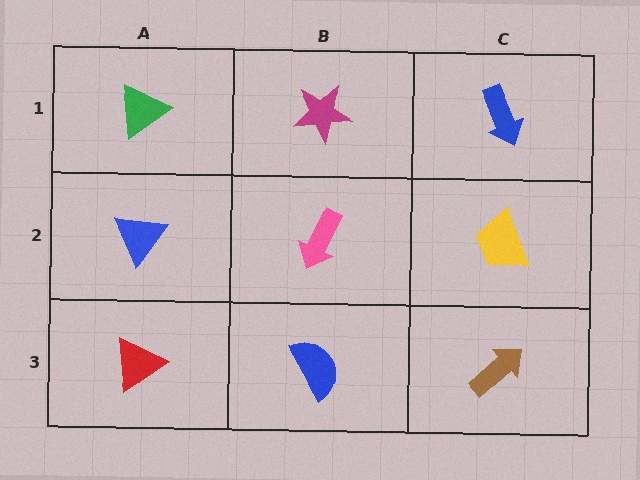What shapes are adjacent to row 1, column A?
A blue triangle (row 2, column A), a magenta star (row 1, column B).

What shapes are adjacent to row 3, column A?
A blue triangle (row 2, column A), a blue semicircle (row 3, column B).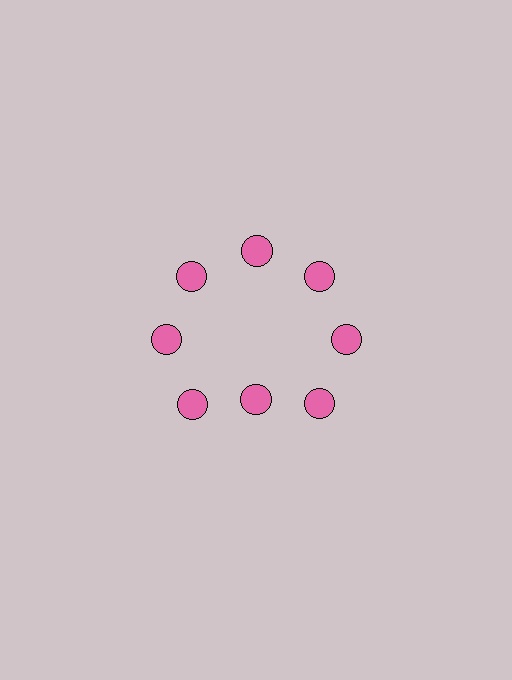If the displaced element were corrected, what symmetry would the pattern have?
It would have 8-fold rotational symmetry — the pattern would map onto itself every 45 degrees.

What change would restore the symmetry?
The symmetry would be restored by moving it outward, back onto the ring so that all 8 circles sit at equal angles and equal distance from the center.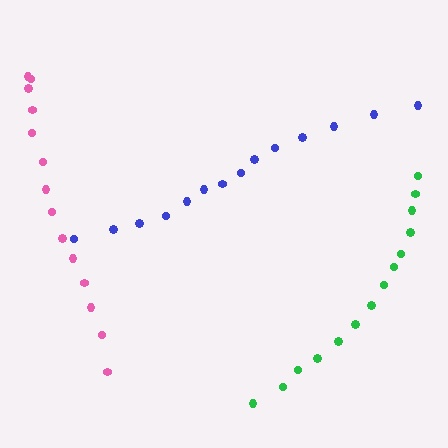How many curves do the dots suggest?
There are 3 distinct paths.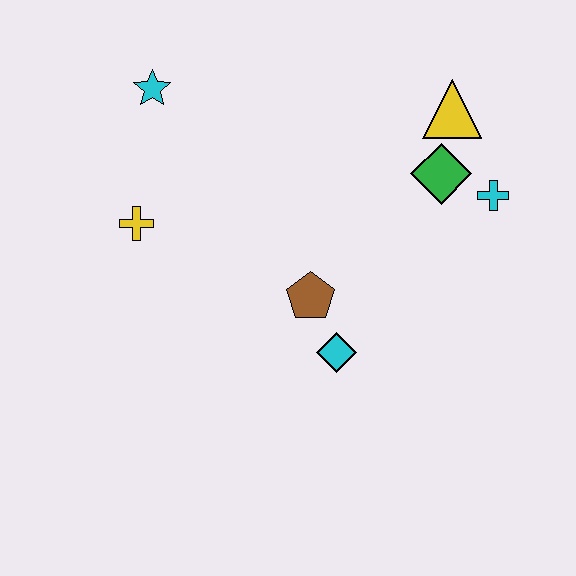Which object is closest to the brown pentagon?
The cyan diamond is closest to the brown pentagon.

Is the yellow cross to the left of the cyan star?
Yes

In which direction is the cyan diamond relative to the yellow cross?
The cyan diamond is to the right of the yellow cross.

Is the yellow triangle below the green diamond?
No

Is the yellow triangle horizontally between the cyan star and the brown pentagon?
No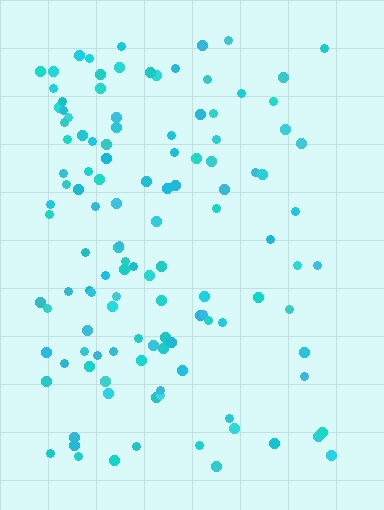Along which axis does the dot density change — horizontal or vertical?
Horizontal.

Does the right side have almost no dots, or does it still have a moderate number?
Still a moderate number, just noticeably fewer than the left.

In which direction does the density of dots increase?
From right to left, with the left side densest.